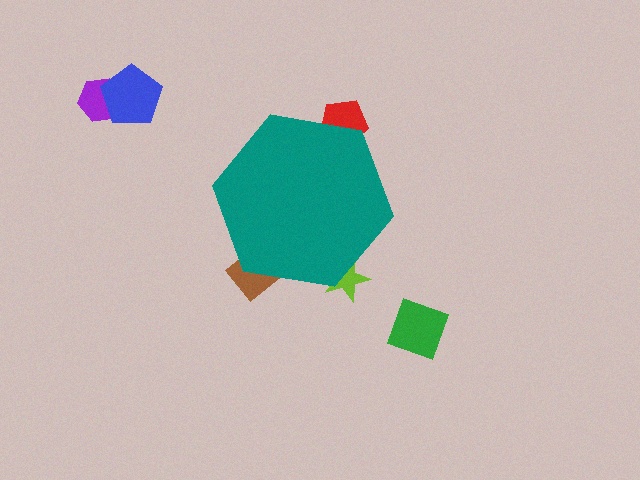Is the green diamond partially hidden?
No, the green diamond is fully visible.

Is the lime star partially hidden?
Yes, the lime star is partially hidden behind the teal hexagon.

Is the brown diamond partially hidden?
Yes, the brown diamond is partially hidden behind the teal hexagon.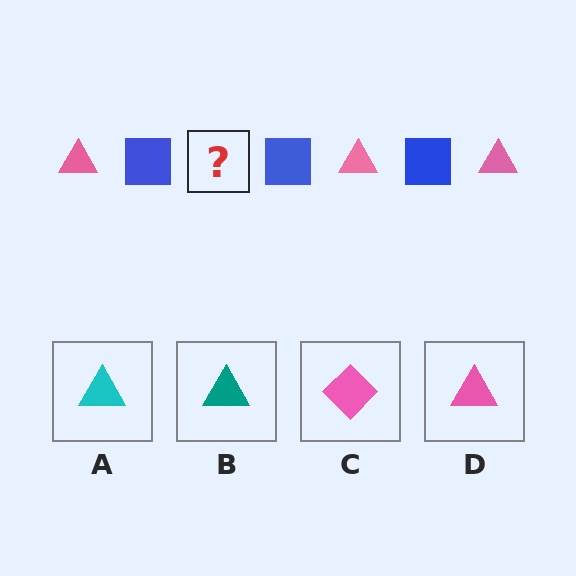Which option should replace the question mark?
Option D.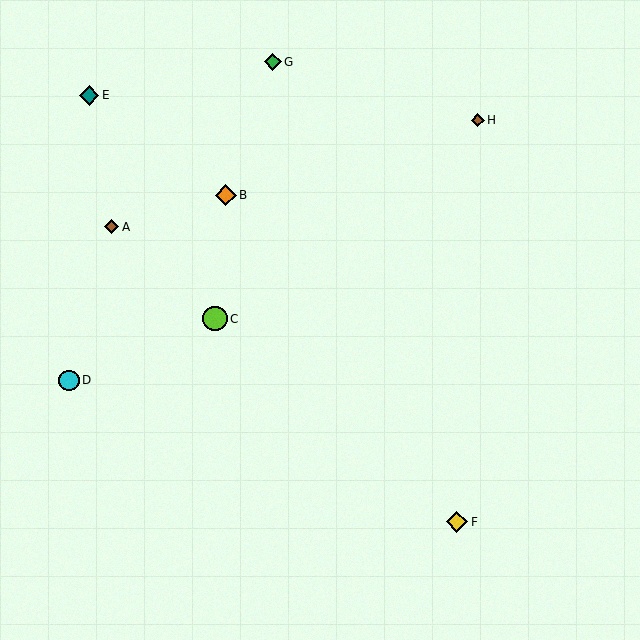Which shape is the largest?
The lime circle (labeled C) is the largest.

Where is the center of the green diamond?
The center of the green diamond is at (273, 62).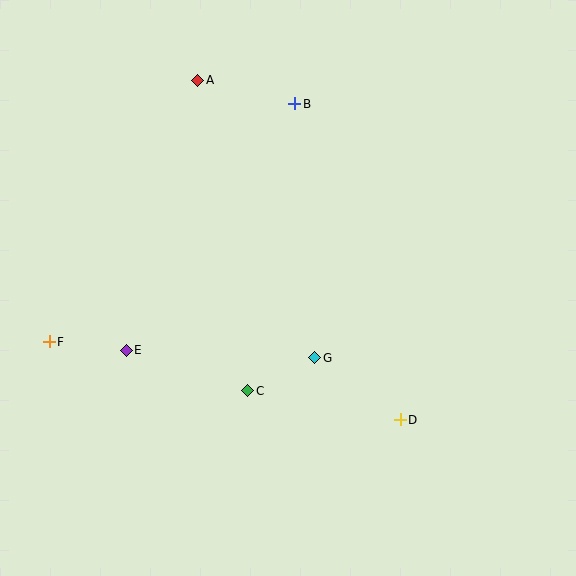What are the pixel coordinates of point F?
Point F is at (49, 342).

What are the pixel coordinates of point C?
Point C is at (248, 391).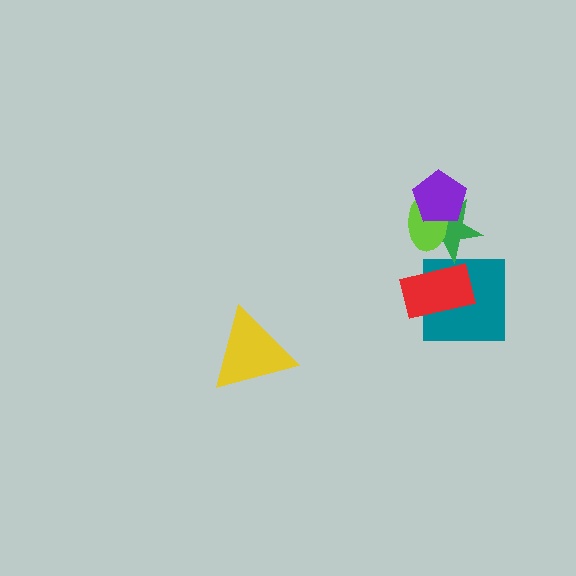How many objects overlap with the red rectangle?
1 object overlaps with the red rectangle.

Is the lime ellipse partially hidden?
Yes, it is partially covered by another shape.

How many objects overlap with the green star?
2 objects overlap with the green star.